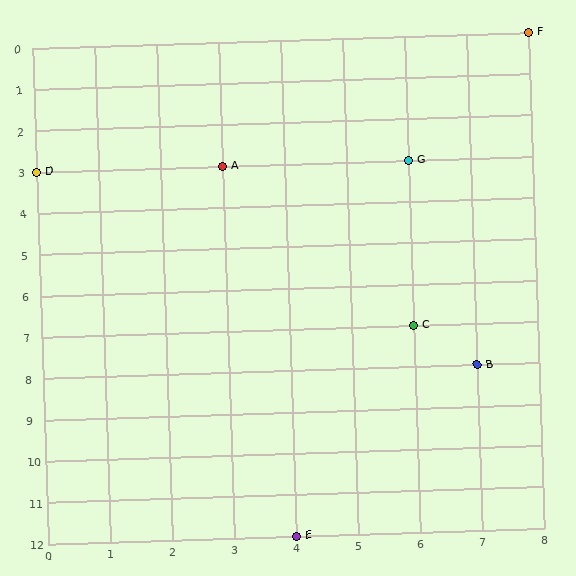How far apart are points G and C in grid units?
Points G and C are 4 rows apart.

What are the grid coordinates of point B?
Point B is at grid coordinates (7, 8).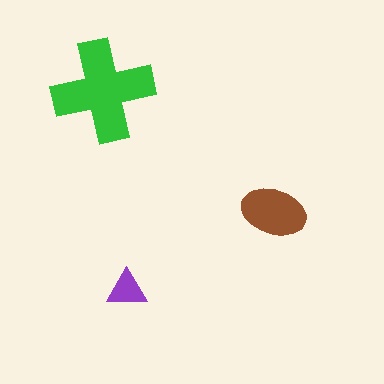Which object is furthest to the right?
The brown ellipse is rightmost.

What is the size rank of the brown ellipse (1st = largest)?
2nd.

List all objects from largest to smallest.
The green cross, the brown ellipse, the purple triangle.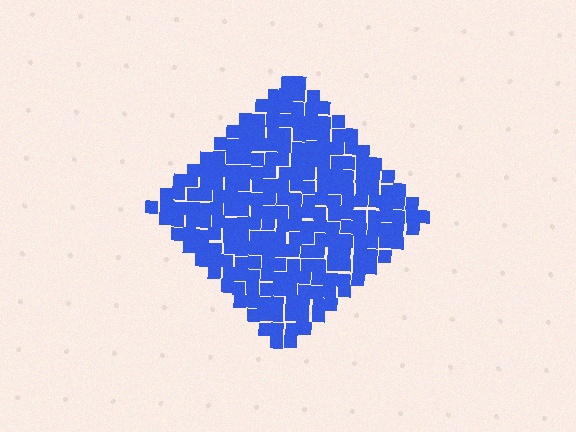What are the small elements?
The small elements are squares.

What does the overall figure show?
The overall figure shows a diamond.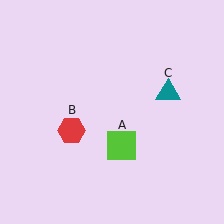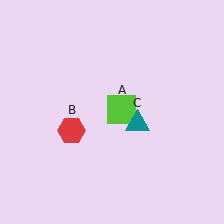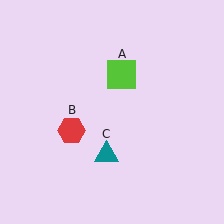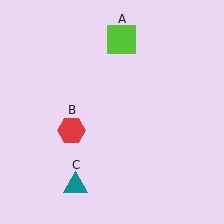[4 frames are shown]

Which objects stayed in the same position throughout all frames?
Red hexagon (object B) remained stationary.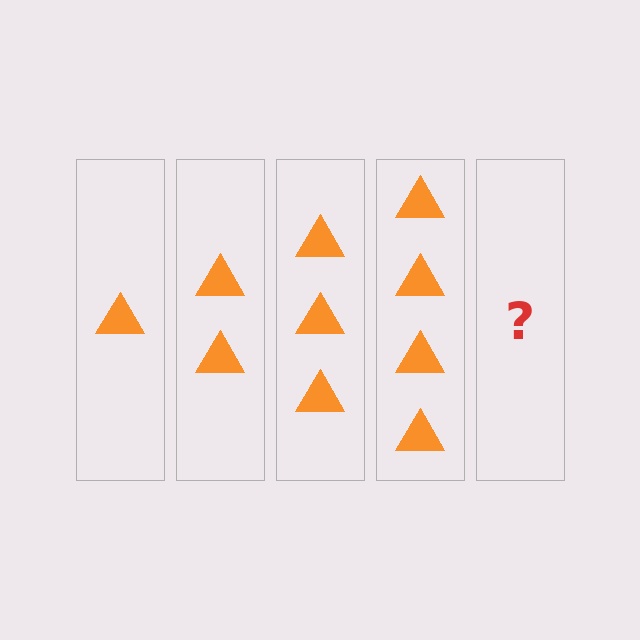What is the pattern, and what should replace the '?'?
The pattern is that each step adds one more triangle. The '?' should be 5 triangles.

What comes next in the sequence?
The next element should be 5 triangles.